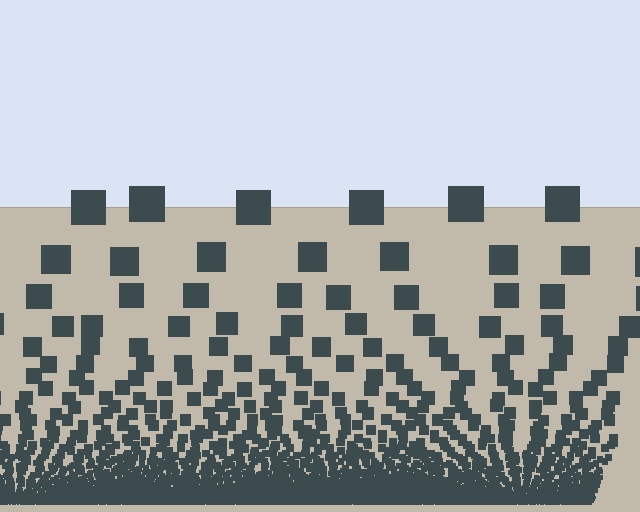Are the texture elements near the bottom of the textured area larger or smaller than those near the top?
Smaller. The gradient is inverted — elements near the bottom are smaller and denser.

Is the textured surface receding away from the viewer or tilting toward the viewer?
The surface appears to tilt toward the viewer. Texture elements get larger and sparser toward the top.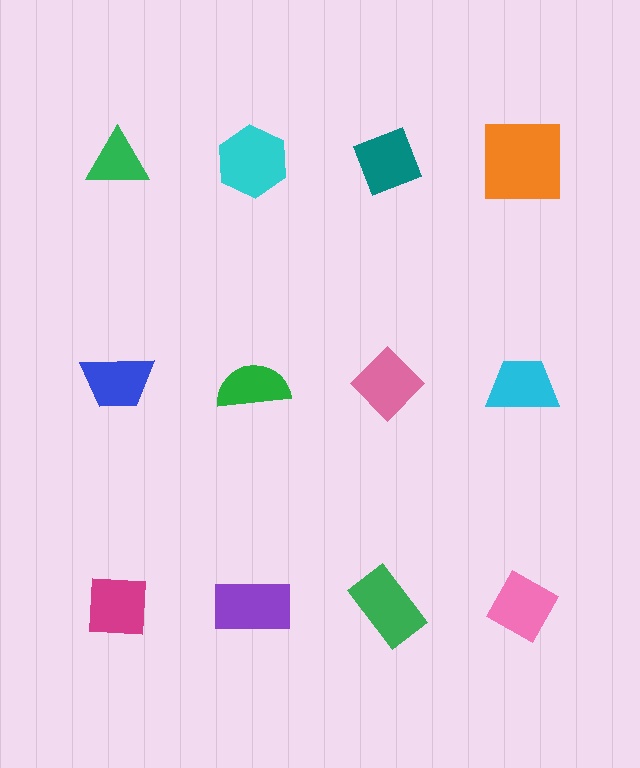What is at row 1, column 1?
A green triangle.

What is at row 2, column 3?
A pink diamond.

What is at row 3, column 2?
A purple rectangle.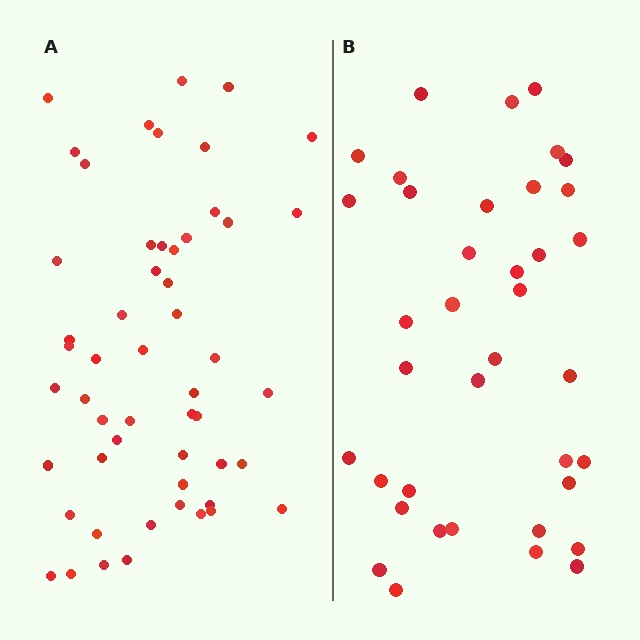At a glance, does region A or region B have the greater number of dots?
Region A (the left region) has more dots.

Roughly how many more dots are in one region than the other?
Region A has approximately 15 more dots than region B.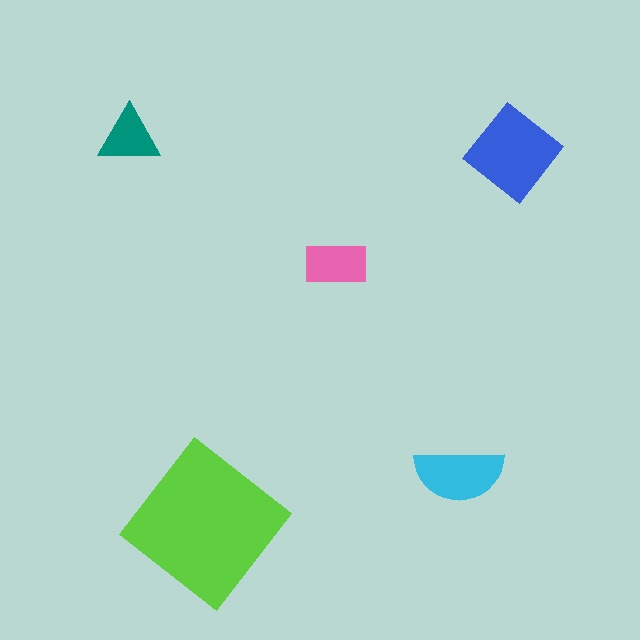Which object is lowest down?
The lime diamond is bottommost.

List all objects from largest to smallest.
The lime diamond, the blue diamond, the cyan semicircle, the pink rectangle, the teal triangle.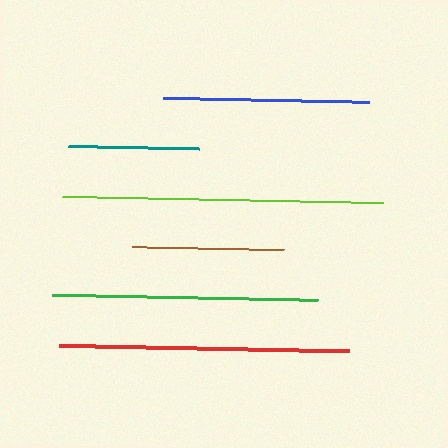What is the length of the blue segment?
The blue segment is approximately 206 pixels long.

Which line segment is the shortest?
The teal line is the shortest at approximately 131 pixels.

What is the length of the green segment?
The green segment is approximately 266 pixels long.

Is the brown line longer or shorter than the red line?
The red line is longer than the brown line.